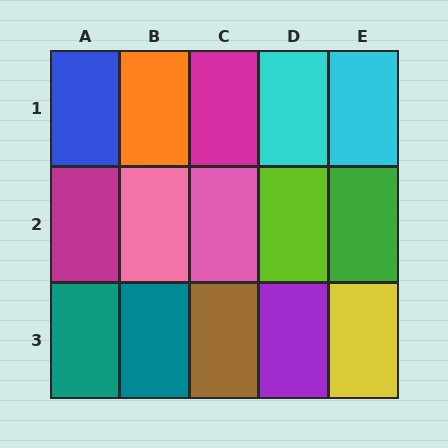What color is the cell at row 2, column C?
Pink.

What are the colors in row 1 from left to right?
Blue, orange, magenta, cyan, cyan.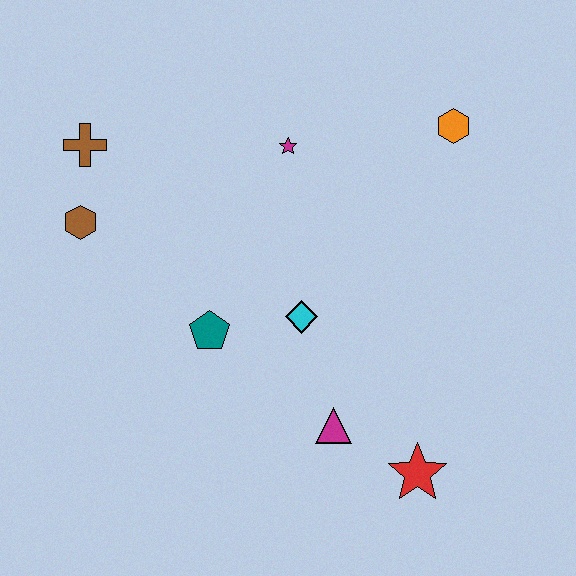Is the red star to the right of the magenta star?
Yes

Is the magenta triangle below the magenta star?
Yes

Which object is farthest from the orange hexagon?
The brown hexagon is farthest from the orange hexagon.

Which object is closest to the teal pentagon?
The cyan diamond is closest to the teal pentagon.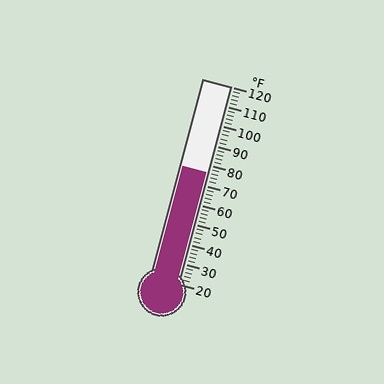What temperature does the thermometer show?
The thermometer shows approximately 76°F.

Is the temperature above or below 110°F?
The temperature is below 110°F.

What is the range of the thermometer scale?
The thermometer scale ranges from 20°F to 120°F.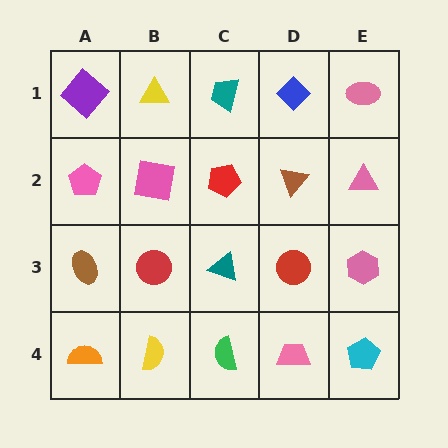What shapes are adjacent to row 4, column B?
A red circle (row 3, column B), an orange semicircle (row 4, column A), a green semicircle (row 4, column C).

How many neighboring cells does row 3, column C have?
4.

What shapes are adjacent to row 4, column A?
A brown ellipse (row 3, column A), a yellow semicircle (row 4, column B).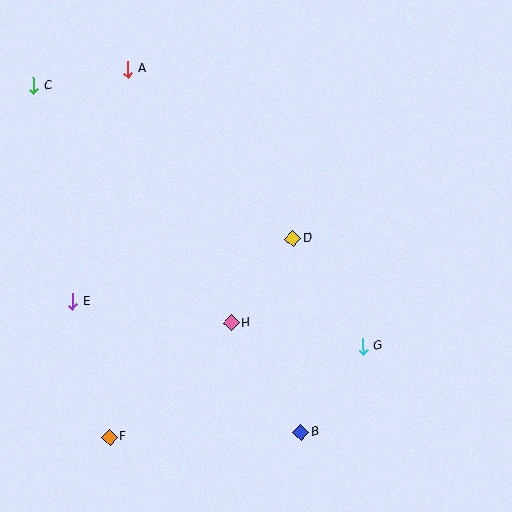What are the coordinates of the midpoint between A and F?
The midpoint between A and F is at (119, 253).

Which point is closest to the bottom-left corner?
Point F is closest to the bottom-left corner.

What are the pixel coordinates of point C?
Point C is at (34, 86).